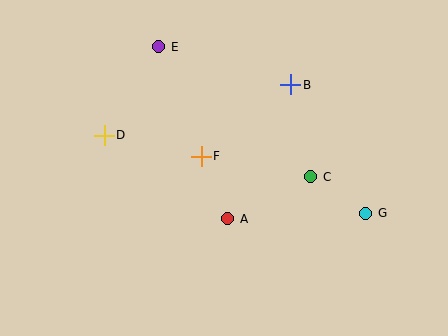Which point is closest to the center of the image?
Point F at (201, 156) is closest to the center.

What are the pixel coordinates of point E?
Point E is at (159, 47).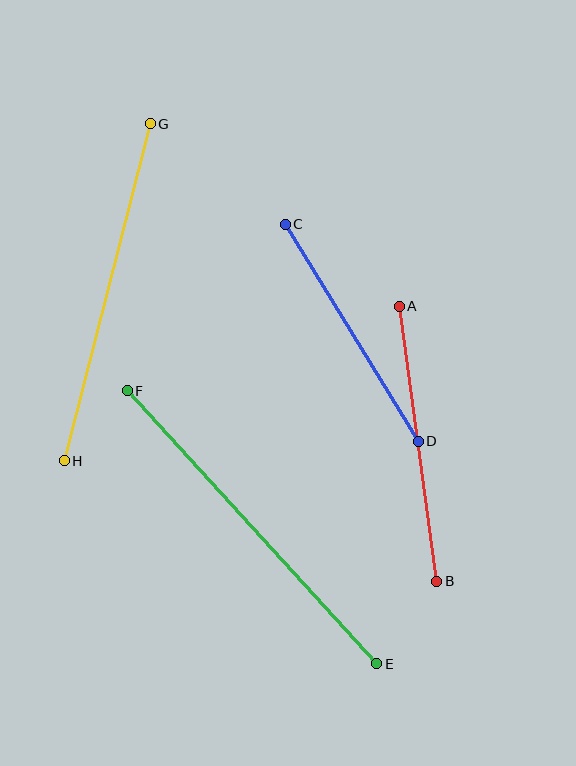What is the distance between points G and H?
The distance is approximately 348 pixels.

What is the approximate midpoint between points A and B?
The midpoint is at approximately (418, 444) pixels.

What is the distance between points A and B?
The distance is approximately 278 pixels.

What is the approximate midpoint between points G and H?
The midpoint is at approximately (107, 292) pixels.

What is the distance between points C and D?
The distance is approximately 254 pixels.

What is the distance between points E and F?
The distance is approximately 370 pixels.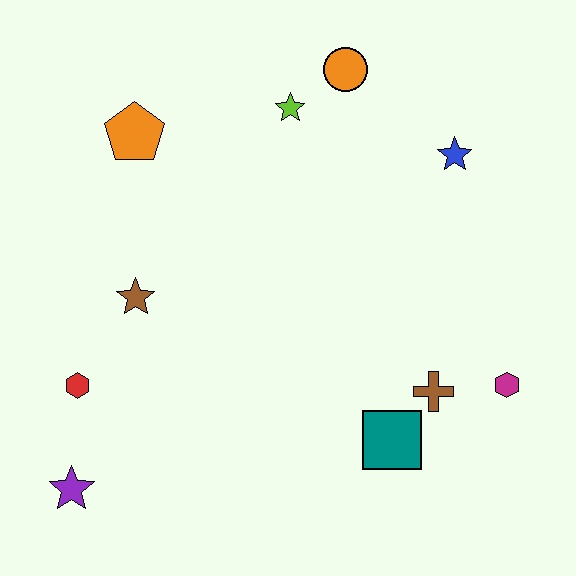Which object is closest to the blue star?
The orange circle is closest to the blue star.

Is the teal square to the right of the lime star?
Yes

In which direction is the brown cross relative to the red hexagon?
The brown cross is to the right of the red hexagon.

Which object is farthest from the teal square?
The orange pentagon is farthest from the teal square.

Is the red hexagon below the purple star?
No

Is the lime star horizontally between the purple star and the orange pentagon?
No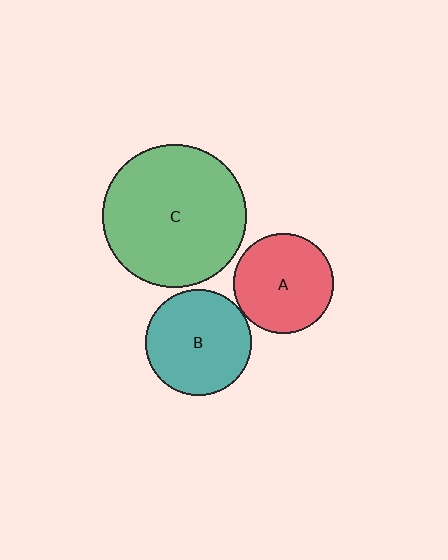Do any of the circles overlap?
No, none of the circles overlap.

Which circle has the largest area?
Circle C (green).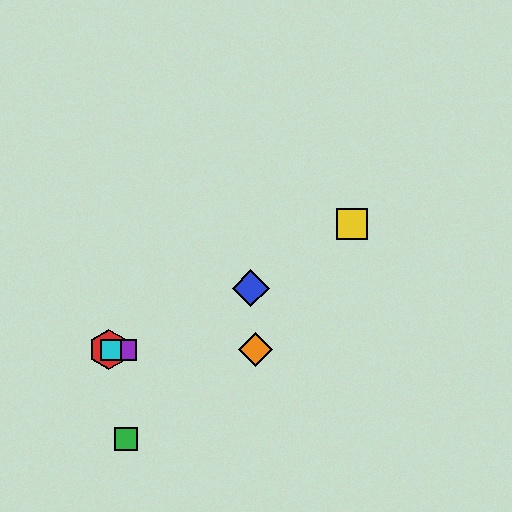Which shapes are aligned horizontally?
The red hexagon, the purple square, the orange diamond, the cyan square are aligned horizontally.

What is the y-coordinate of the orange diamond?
The orange diamond is at y≈350.